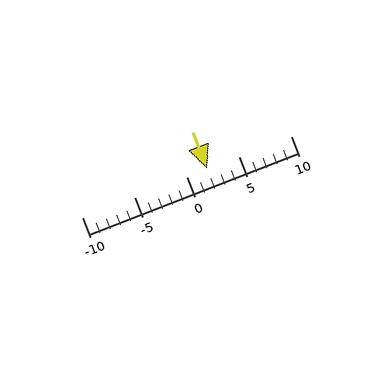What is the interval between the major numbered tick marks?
The major tick marks are spaced 5 units apart.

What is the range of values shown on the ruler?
The ruler shows values from -10 to 10.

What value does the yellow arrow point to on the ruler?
The yellow arrow points to approximately 2.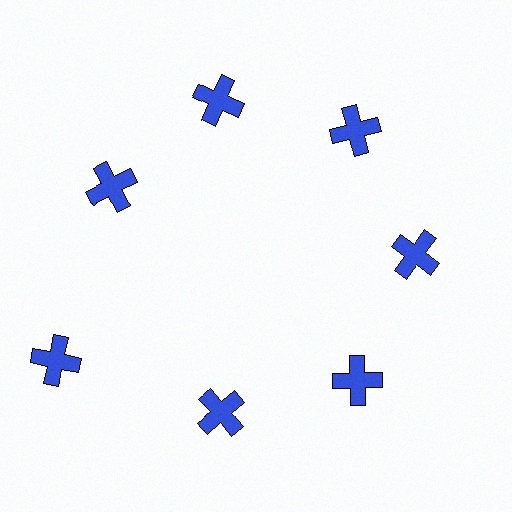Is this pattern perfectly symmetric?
No. The 7 blue crosses are arranged in a ring, but one element near the 8 o'clock position is pushed outward from the center, breaking the 7-fold rotational symmetry.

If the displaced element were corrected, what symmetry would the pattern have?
It would have 7-fold rotational symmetry — the pattern would map onto itself every 51 degrees.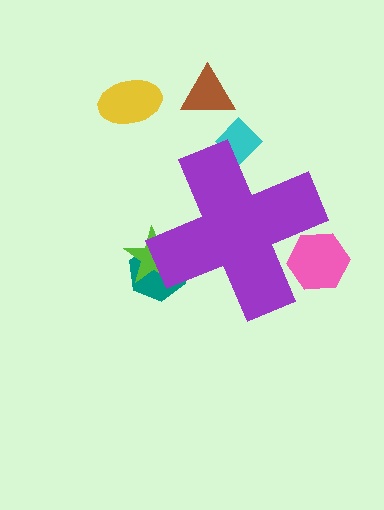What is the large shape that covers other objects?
A purple cross.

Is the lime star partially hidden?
Yes, the lime star is partially hidden behind the purple cross.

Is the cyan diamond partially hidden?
Yes, the cyan diamond is partially hidden behind the purple cross.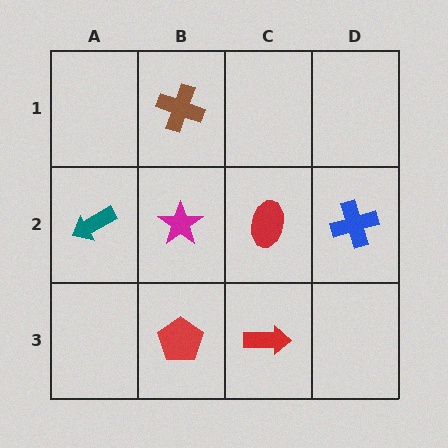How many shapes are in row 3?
2 shapes.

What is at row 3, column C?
A red arrow.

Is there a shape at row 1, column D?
No, that cell is empty.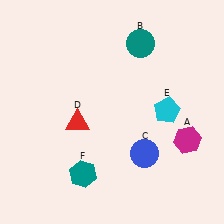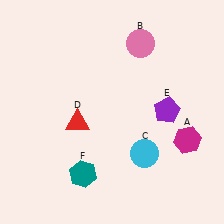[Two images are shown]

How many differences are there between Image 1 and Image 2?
There are 3 differences between the two images.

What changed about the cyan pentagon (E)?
In Image 1, E is cyan. In Image 2, it changed to purple.